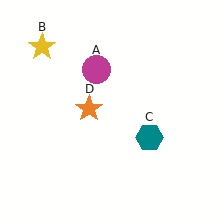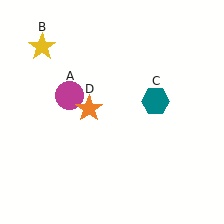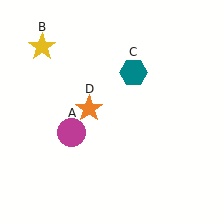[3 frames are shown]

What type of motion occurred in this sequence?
The magenta circle (object A), teal hexagon (object C) rotated counterclockwise around the center of the scene.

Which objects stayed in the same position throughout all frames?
Yellow star (object B) and orange star (object D) remained stationary.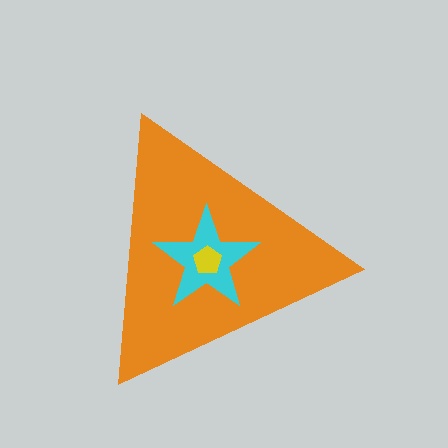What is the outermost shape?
The orange triangle.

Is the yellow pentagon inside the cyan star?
Yes.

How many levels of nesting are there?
3.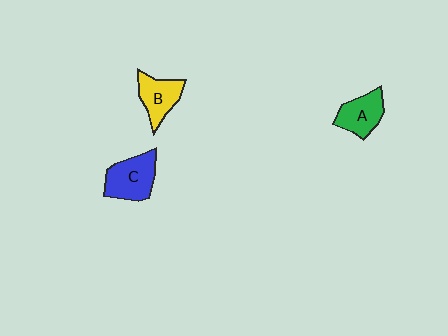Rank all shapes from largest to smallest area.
From largest to smallest: C (blue), A (green), B (yellow).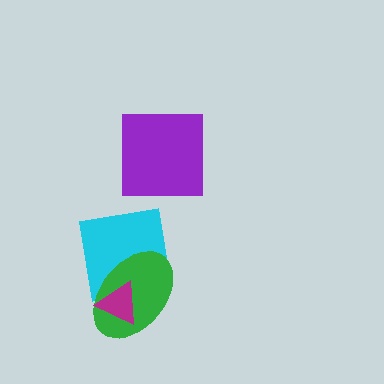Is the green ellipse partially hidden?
Yes, it is partially covered by another shape.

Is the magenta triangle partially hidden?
No, no other shape covers it.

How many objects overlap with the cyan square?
2 objects overlap with the cyan square.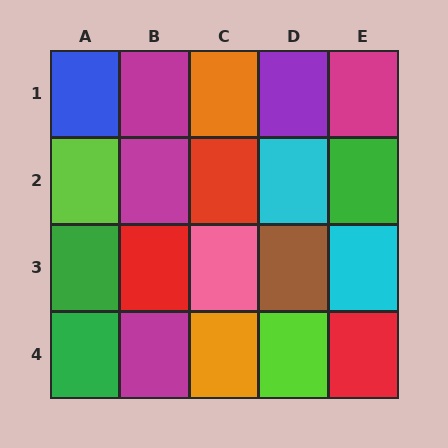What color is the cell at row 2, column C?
Red.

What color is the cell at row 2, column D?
Cyan.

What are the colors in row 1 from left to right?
Blue, magenta, orange, purple, magenta.